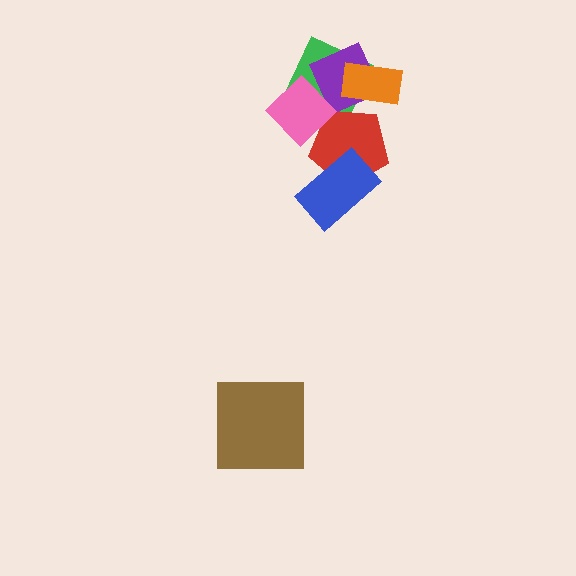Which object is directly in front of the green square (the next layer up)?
The red pentagon is directly in front of the green square.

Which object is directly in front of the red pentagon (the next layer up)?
The blue rectangle is directly in front of the red pentagon.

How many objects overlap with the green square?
4 objects overlap with the green square.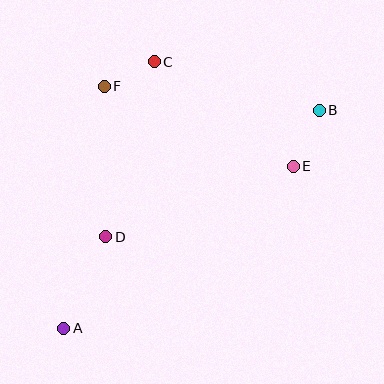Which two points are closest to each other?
Points C and F are closest to each other.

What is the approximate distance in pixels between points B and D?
The distance between B and D is approximately 248 pixels.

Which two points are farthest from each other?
Points A and B are farthest from each other.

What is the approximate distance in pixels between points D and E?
The distance between D and E is approximately 201 pixels.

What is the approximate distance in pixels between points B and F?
The distance between B and F is approximately 216 pixels.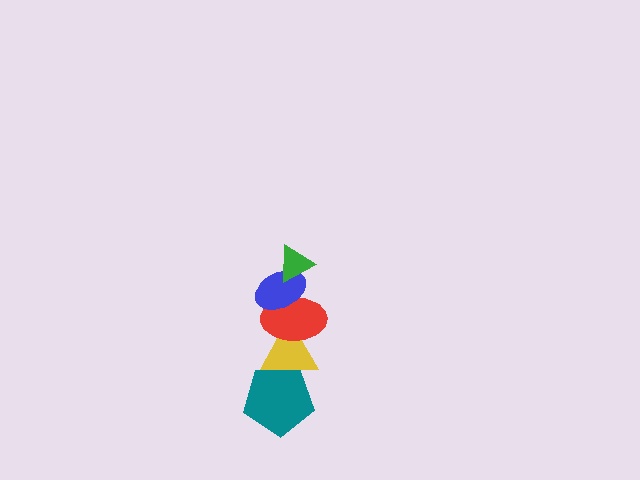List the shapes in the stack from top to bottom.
From top to bottom: the green triangle, the blue ellipse, the red ellipse, the yellow triangle, the teal pentagon.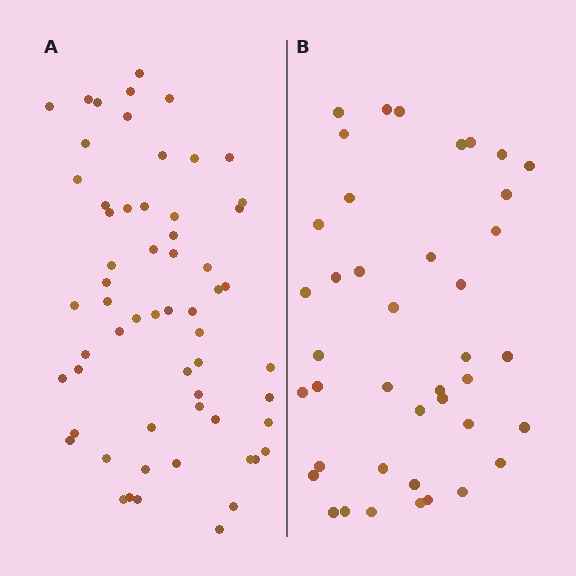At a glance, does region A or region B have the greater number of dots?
Region A (the left region) has more dots.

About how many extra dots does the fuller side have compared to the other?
Region A has approximately 20 more dots than region B.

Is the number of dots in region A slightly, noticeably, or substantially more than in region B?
Region A has substantially more. The ratio is roughly 1.5 to 1.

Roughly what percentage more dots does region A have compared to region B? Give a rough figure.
About 45% more.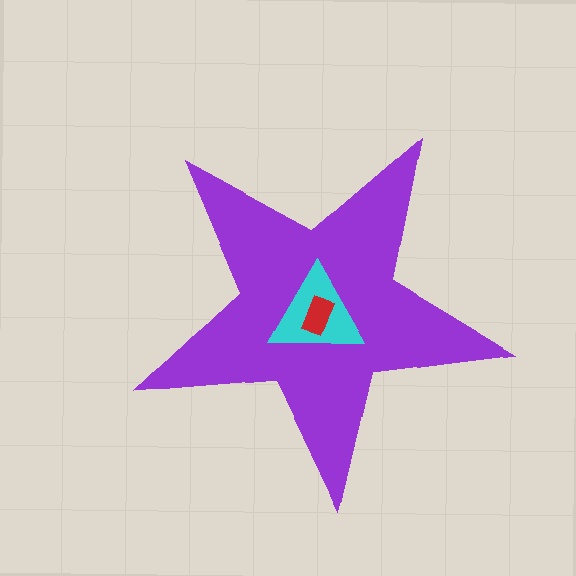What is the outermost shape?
The purple star.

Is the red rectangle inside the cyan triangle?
Yes.